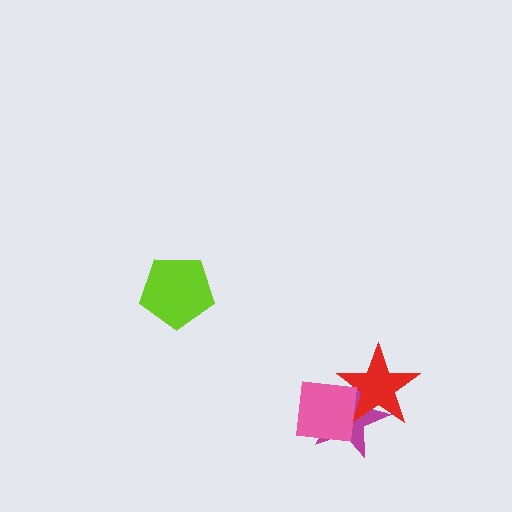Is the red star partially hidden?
Yes, it is partially covered by another shape.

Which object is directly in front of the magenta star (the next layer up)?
The red star is directly in front of the magenta star.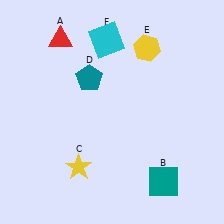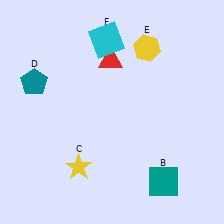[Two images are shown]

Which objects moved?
The objects that moved are: the red triangle (A), the teal pentagon (D).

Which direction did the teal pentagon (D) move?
The teal pentagon (D) moved left.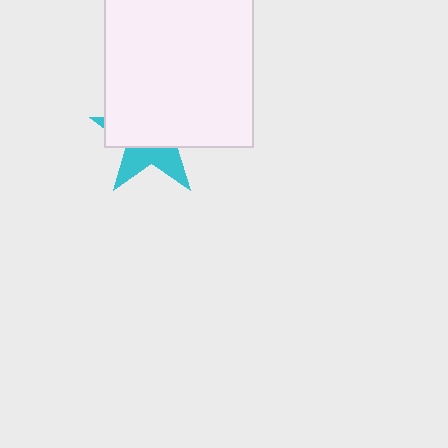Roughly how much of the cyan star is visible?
A small part of it is visible (roughly 36%).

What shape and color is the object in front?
The object in front is a white rectangle.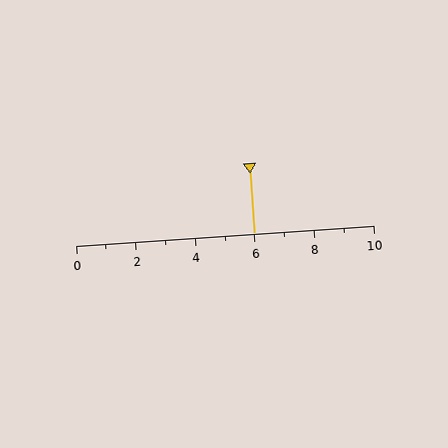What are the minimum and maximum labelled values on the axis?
The axis runs from 0 to 10.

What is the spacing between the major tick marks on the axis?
The major ticks are spaced 2 apart.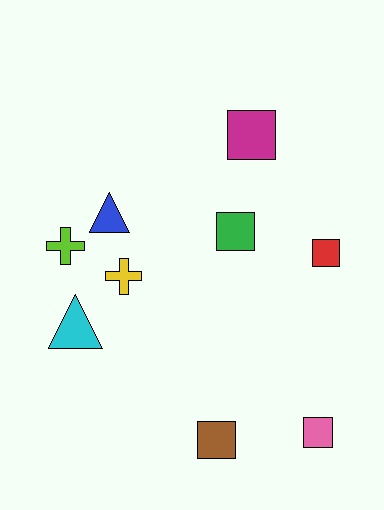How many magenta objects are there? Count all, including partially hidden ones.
There is 1 magenta object.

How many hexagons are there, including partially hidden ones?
There are no hexagons.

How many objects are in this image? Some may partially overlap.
There are 9 objects.